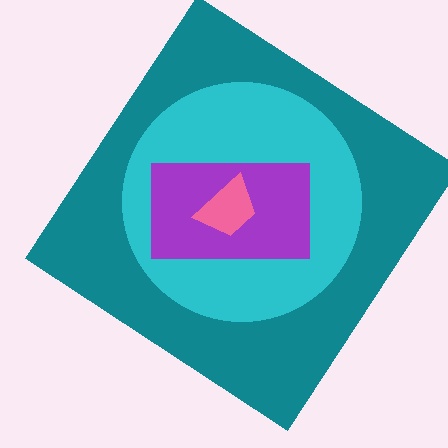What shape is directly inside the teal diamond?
The cyan circle.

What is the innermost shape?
The pink trapezoid.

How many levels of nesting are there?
4.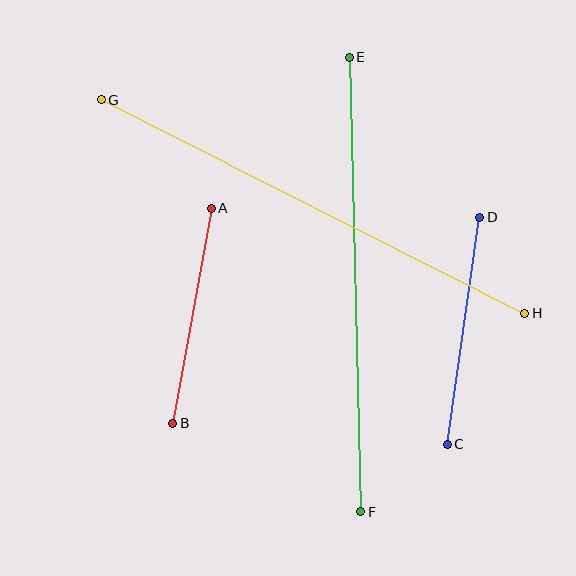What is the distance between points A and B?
The distance is approximately 219 pixels.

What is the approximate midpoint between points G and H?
The midpoint is at approximately (313, 206) pixels.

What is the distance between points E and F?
The distance is approximately 455 pixels.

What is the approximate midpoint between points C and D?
The midpoint is at approximately (464, 331) pixels.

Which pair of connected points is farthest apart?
Points G and H are farthest apart.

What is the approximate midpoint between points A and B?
The midpoint is at approximately (192, 316) pixels.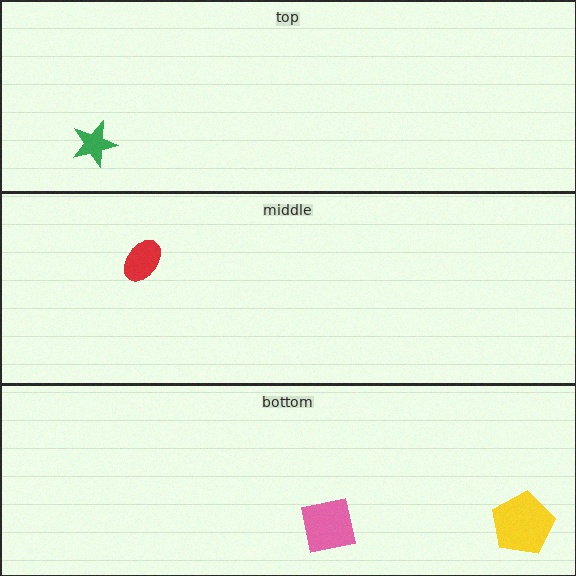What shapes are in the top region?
The green star.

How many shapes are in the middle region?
1.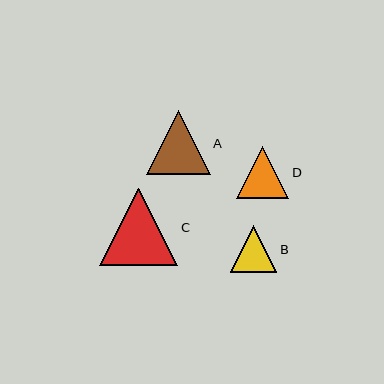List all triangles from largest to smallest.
From largest to smallest: C, A, D, B.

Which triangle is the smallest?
Triangle B is the smallest with a size of approximately 47 pixels.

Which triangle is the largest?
Triangle C is the largest with a size of approximately 78 pixels.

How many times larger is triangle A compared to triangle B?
Triangle A is approximately 1.4 times the size of triangle B.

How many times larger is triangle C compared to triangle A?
Triangle C is approximately 1.2 times the size of triangle A.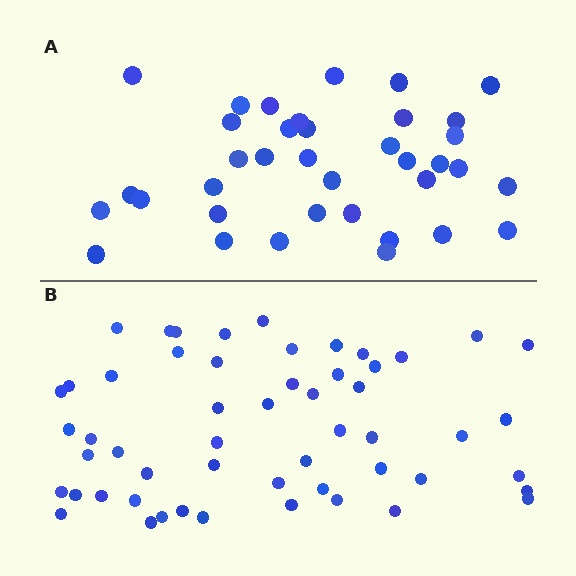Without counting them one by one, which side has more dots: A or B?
Region B (the bottom region) has more dots.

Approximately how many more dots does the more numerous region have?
Region B has approximately 15 more dots than region A.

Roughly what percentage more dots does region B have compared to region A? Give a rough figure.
About 45% more.